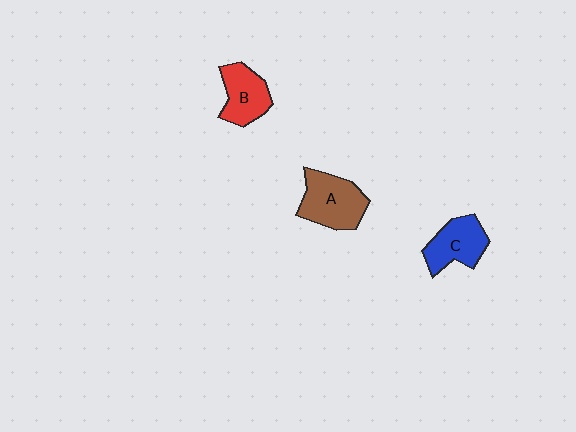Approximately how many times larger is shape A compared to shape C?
Approximately 1.2 times.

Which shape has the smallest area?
Shape B (red).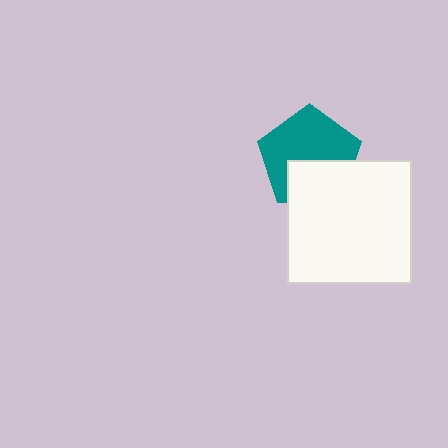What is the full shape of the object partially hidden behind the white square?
The partially hidden object is a teal pentagon.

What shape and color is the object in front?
The object in front is a white square.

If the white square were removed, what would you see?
You would see the complete teal pentagon.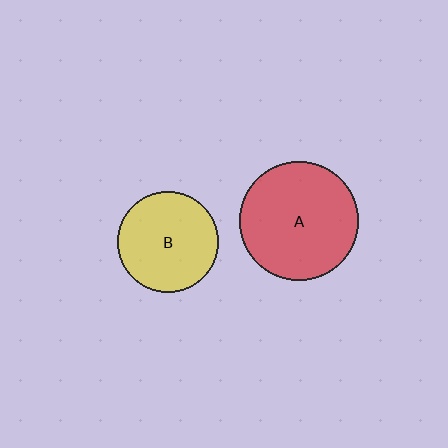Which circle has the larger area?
Circle A (red).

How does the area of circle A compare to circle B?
Approximately 1.4 times.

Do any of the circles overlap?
No, none of the circles overlap.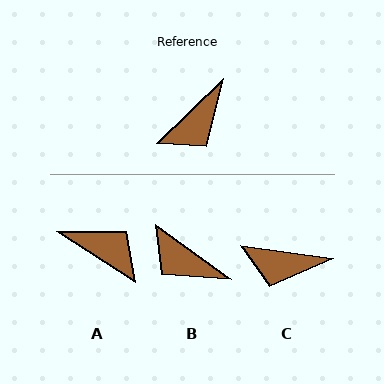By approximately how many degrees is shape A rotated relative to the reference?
Approximately 104 degrees counter-clockwise.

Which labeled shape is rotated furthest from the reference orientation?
A, about 104 degrees away.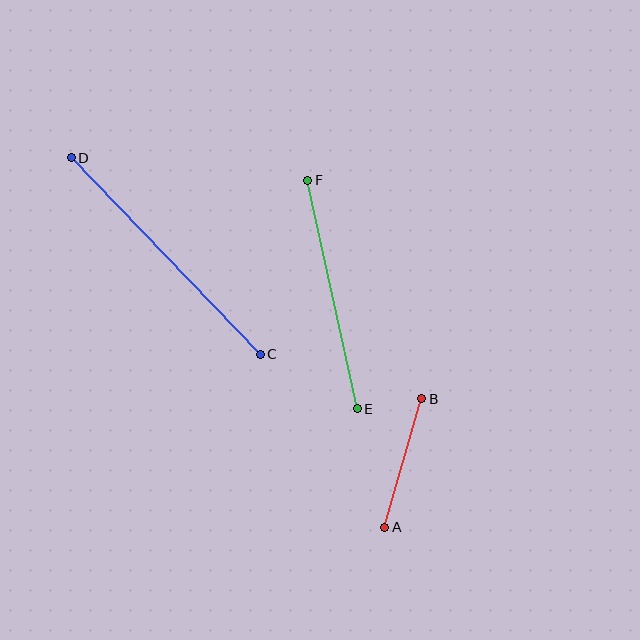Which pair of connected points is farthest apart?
Points C and D are farthest apart.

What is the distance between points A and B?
The distance is approximately 134 pixels.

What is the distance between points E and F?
The distance is approximately 234 pixels.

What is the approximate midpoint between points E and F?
The midpoint is at approximately (333, 294) pixels.